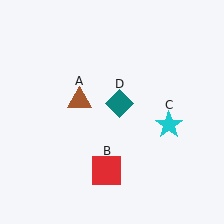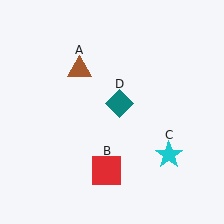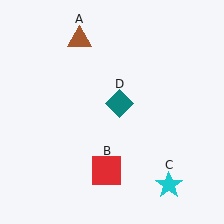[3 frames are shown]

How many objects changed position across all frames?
2 objects changed position: brown triangle (object A), cyan star (object C).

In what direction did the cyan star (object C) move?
The cyan star (object C) moved down.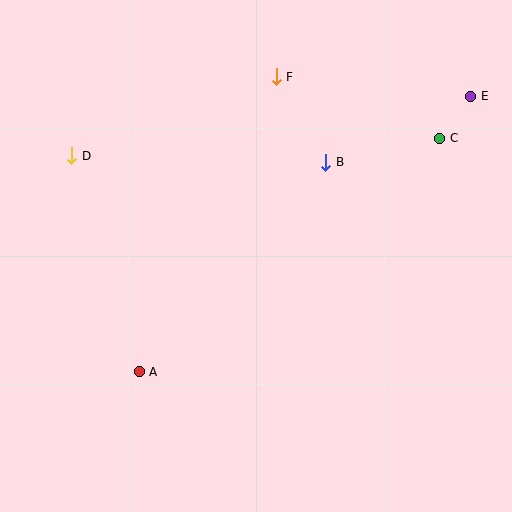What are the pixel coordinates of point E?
Point E is at (471, 96).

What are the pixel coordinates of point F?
Point F is at (276, 77).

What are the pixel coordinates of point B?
Point B is at (326, 162).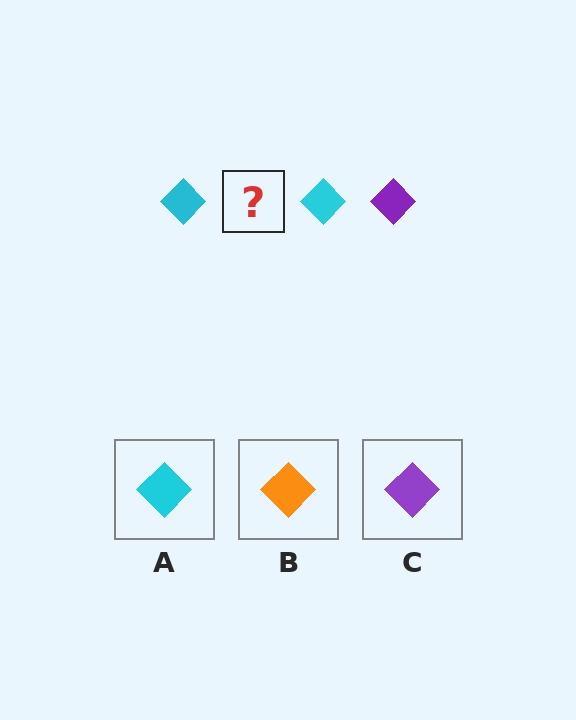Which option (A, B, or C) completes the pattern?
C.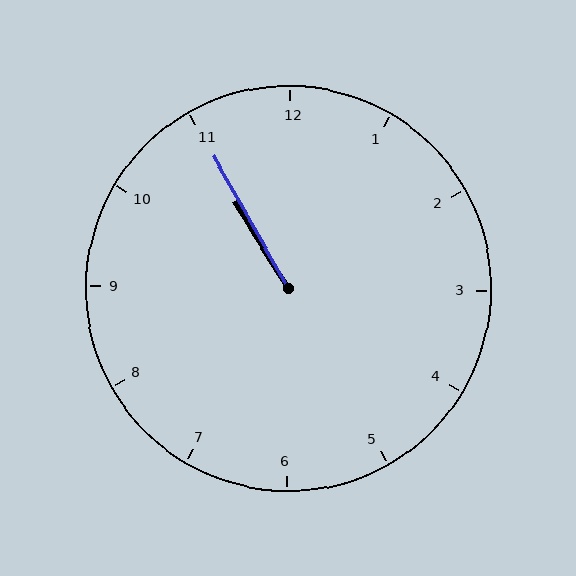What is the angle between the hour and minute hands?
Approximately 2 degrees.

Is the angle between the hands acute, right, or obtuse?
It is acute.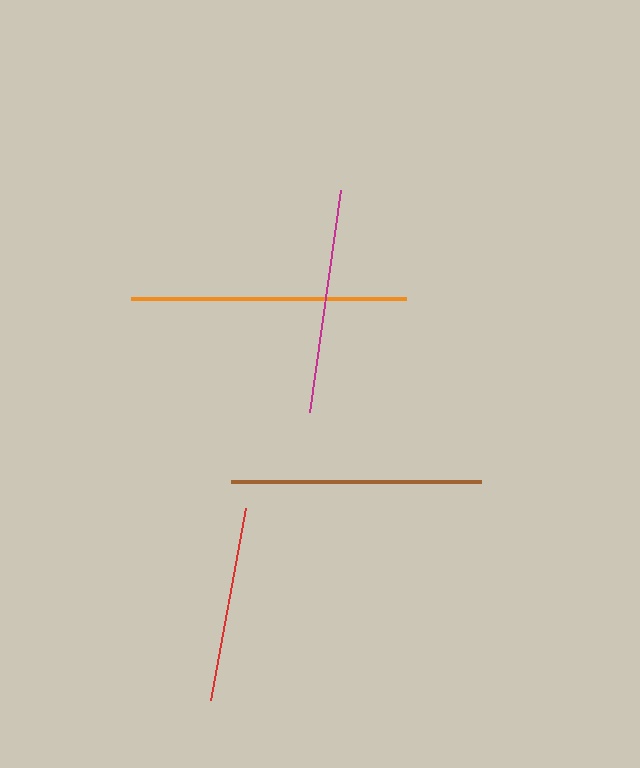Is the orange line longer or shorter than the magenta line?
The orange line is longer than the magenta line.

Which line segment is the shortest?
The red line is the shortest at approximately 195 pixels.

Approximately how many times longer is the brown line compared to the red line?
The brown line is approximately 1.3 times the length of the red line.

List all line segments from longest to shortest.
From longest to shortest: orange, brown, magenta, red.